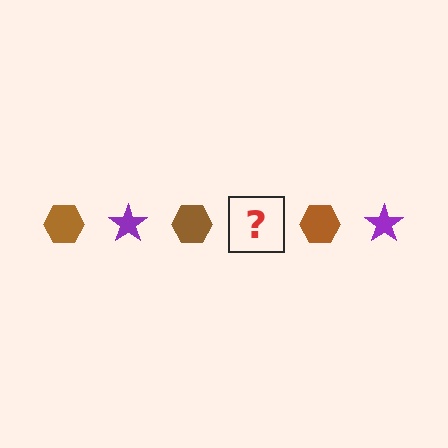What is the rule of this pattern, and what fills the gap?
The rule is that the pattern alternates between brown hexagon and purple star. The gap should be filled with a purple star.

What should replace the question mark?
The question mark should be replaced with a purple star.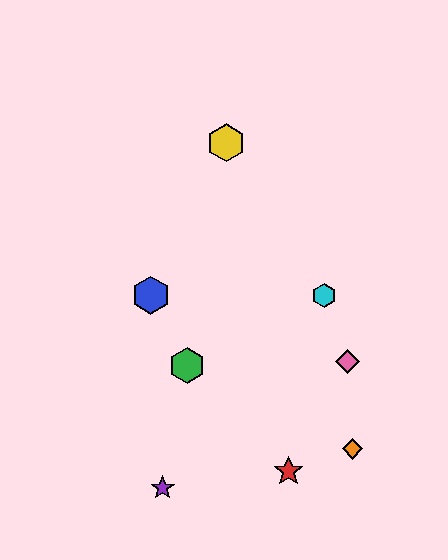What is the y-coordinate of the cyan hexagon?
The cyan hexagon is at y≈295.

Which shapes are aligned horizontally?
The blue hexagon, the cyan hexagon are aligned horizontally.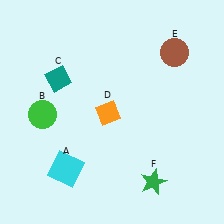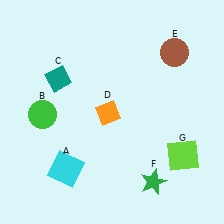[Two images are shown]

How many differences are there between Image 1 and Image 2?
There is 1 difference between the two images.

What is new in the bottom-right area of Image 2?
A lime square (G) was added in the bottom-right area of Image 2.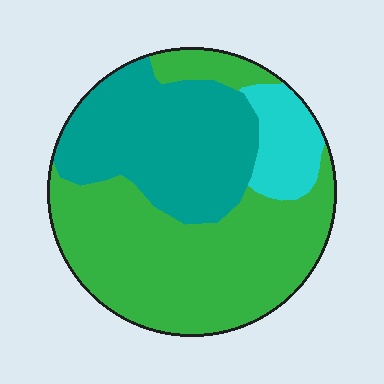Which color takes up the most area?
Green, at roughly 55%.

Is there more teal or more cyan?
Teal.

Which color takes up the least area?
Cyan, at roughly 10%.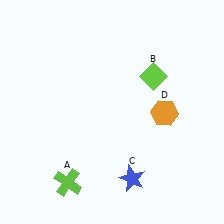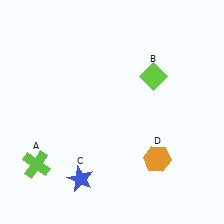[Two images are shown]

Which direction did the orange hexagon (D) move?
The orange hexagon (D) moved down.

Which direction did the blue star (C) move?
The blue star (C) moved left.